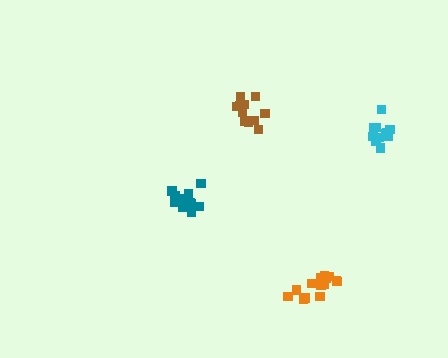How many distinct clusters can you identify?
There are 4 distinct clusters.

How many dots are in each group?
Group 1: 12 dots, Group 2: 14 dots, Group 3: 11 dots, Group 4: 12 dots (49 total).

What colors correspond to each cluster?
The clusters are colored: teal, orange, cyan, brown.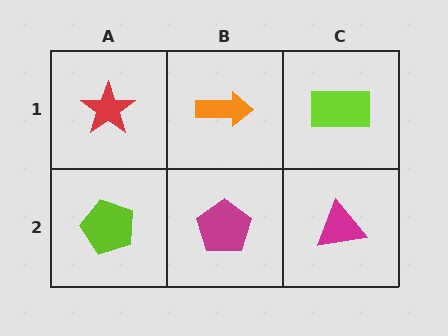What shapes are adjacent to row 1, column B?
A magenta pentagon (row 2, column B), a red star (row 1, column A), a lime rectangle (row 1, column C).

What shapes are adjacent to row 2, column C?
A lime rectangle (row 1, column C), a magenta pentagon (row 2, column B).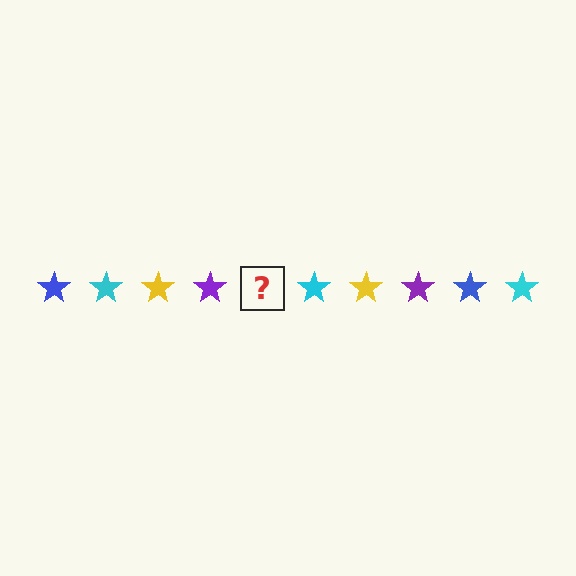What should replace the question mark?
The question mark should be replaced with a blue star.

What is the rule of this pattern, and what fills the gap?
The rule is that the pattern cycles through blue, cyan, yellow, purple stars. The gap should be filled with a blue star.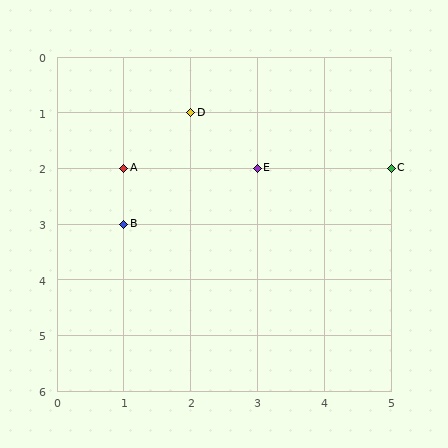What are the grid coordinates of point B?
Point B is at grid coordinates (1, 3).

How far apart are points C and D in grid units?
Points C and D are 3 columns and 1 row apart (about 3.2 grid units diagonally).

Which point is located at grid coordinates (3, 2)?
Point E is at (3, 2).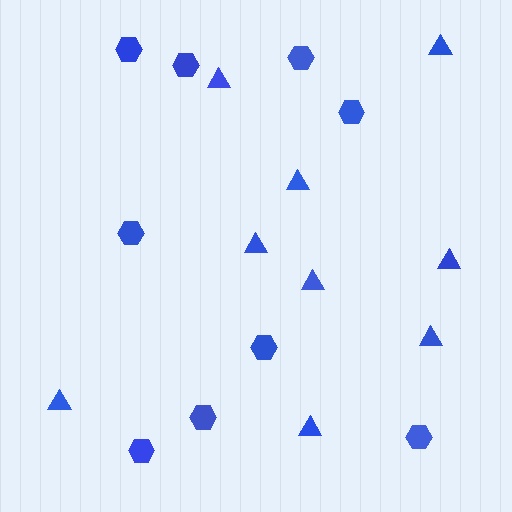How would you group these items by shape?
There are 2 groups: one group of hexagons (9) and one group of triangles (9).